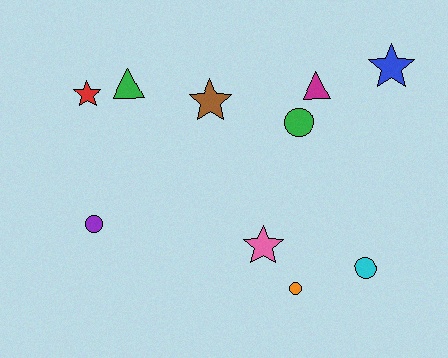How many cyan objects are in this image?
There is 1 cyan object.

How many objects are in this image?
There are 10 objects.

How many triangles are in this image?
There are 2 triangles.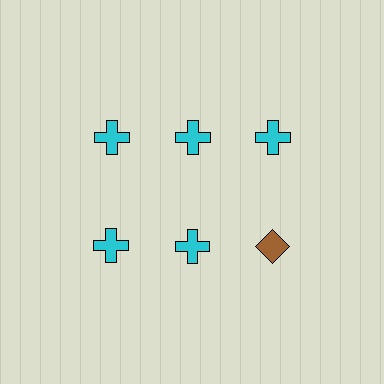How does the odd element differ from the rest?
It differs in both color (brown instead of cyan) and shape (diamond instead of cross).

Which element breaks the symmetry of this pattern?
The brown diamond in the second row, center column breaks the symmetry. All other shapes are cyan crosses.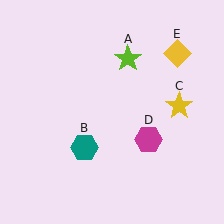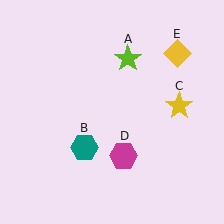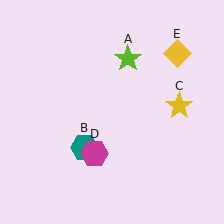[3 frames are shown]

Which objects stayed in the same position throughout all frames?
Lime star (object A) and teal hexagon (object B) and yellow star (object C) and yellow diamond (object E) remained stationary.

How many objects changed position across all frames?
1 object changed position: magenta hexagon (object D).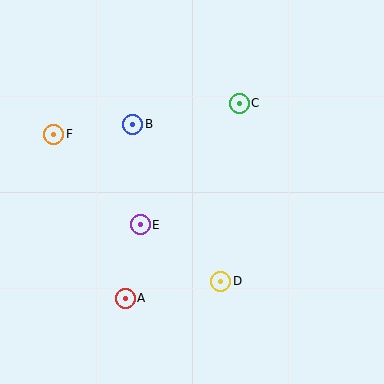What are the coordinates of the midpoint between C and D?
The midpoint between C and D is at (230, 192).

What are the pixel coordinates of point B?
Point B is at (133, 124).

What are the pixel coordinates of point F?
Point F is at (54, 134).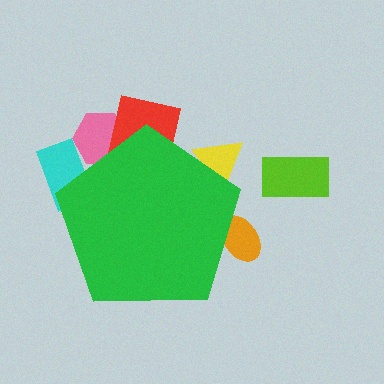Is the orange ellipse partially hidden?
Yes, the orange ellipse is partially hidden behind the green pentagon.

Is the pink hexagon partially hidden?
Yes, the pink hexagon is partially hidden behind the green pentagon.